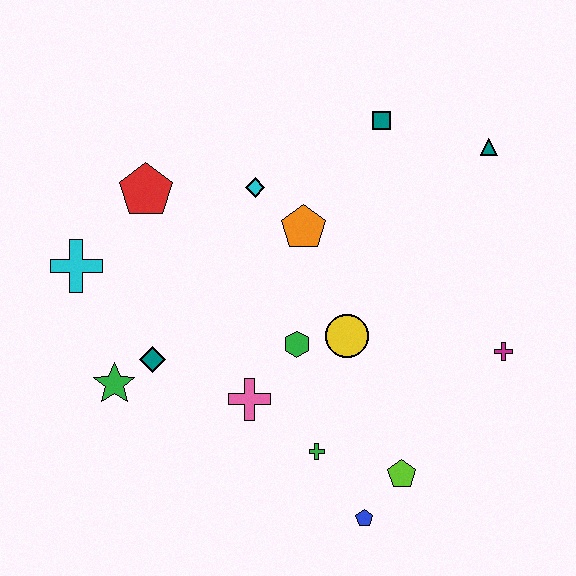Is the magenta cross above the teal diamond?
Yes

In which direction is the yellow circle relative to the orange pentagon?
The yellow circle is below the orange pentagon.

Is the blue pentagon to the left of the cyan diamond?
No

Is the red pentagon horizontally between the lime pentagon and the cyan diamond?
No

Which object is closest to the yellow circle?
The green hexagon is closest to the yellow circle.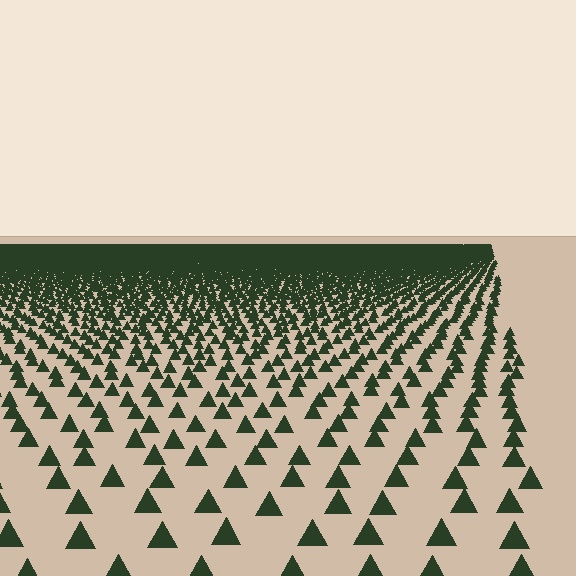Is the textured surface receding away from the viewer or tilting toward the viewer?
The surface is receding away from the viewer. Texture elements get smaller and denser toward the top.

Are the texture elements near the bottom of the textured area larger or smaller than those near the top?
Larger. Near the bottom, elements are closer to the viewer and appear at a bigger on-screen size.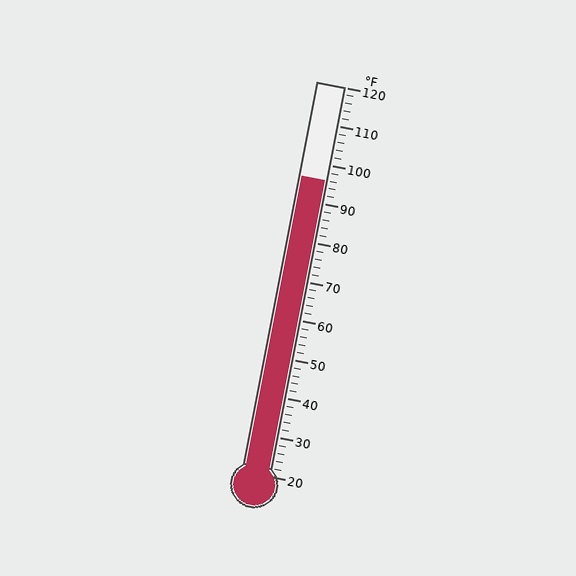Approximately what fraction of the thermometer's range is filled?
The thermometer is filled to approximately 75% of its range.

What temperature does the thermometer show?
The thermometer shows approximately 96°F.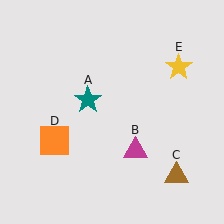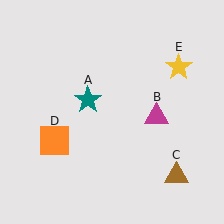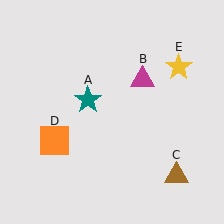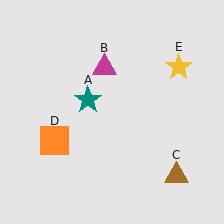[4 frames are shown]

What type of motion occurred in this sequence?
The magenta triangle (object B) rotated counterclockwise around the center of the scene.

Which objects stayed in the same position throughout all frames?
Teal star (object A) and brown triangle (object C) and orange square (object D) and yellow star (object E) remained stationary.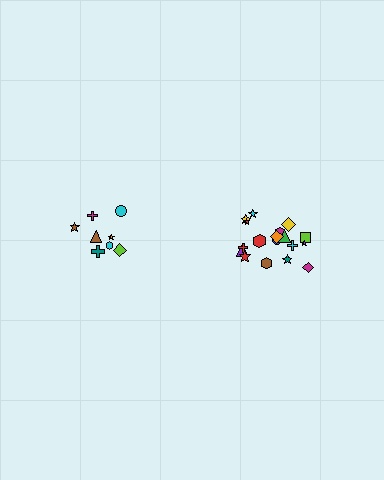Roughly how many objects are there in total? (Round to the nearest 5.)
Roughly 25 objects in total.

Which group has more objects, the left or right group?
The right group.